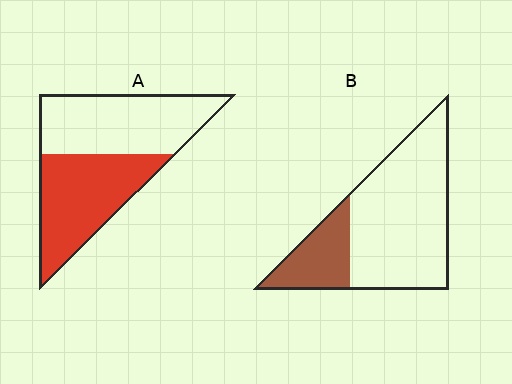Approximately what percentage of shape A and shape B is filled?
A is approximately 50% and B is approximately 25%.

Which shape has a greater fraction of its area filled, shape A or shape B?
Shape A.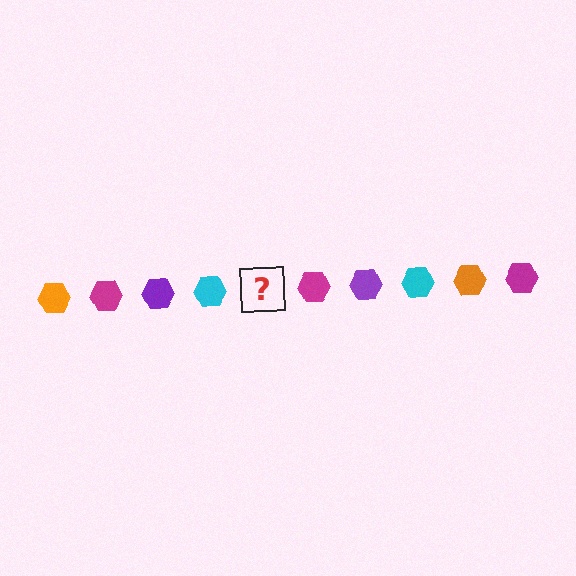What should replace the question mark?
The question mark should be replaced with an orange hexagon.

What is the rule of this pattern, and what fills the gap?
The rule is that the pattern cycles through orange, magenta, purple, cyan hexagons. The gap should be filled with an orange hexagon.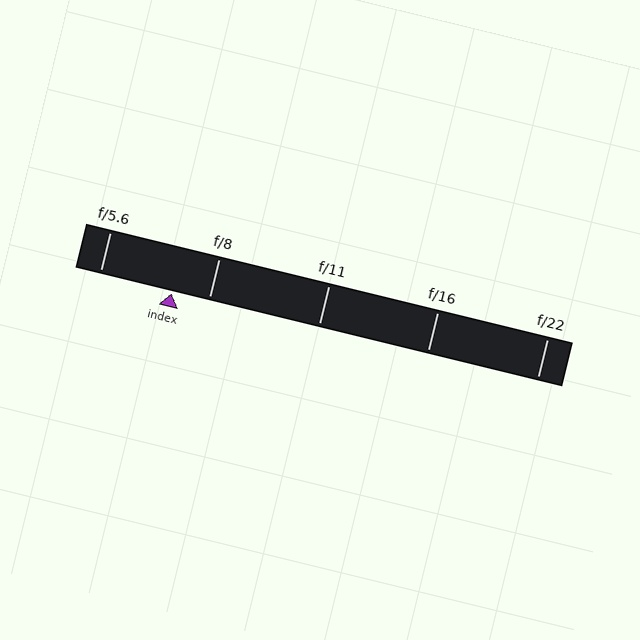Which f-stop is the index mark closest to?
The index mark is closest to f/8.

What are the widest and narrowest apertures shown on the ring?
The widest aperture shown is f/5.6 and the narrowest is f/22.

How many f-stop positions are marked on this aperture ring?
There are 5 f-stop positions marked.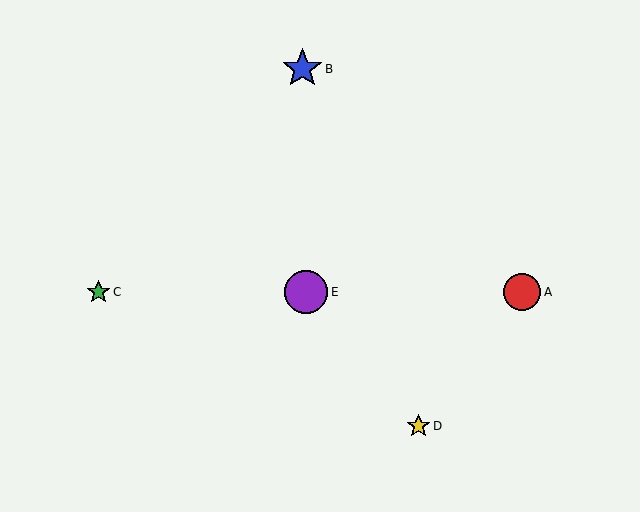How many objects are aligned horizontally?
3 objects (A, C, E) are aligned horizontally.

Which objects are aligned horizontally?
Objects A, C, E are aligned horizontally.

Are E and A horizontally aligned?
Yes, both are at y≈292.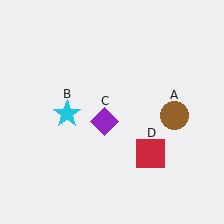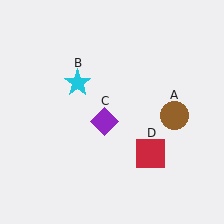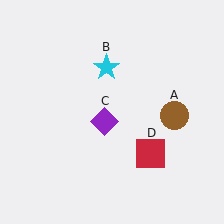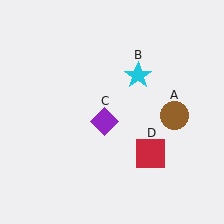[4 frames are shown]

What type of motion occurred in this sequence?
The cyan star (object B) rotated clockwise around the center of the scene.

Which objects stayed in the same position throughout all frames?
Brown circle (object A) and purple diamond (object C) and red square (object D) remained stationary.